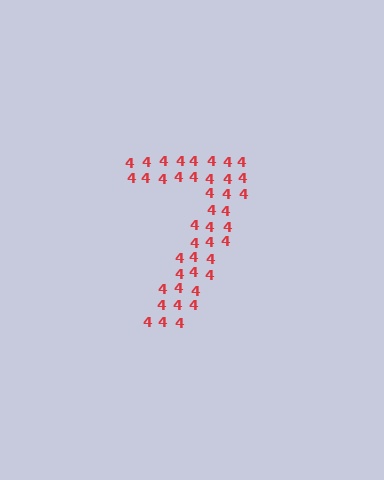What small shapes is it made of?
It is made of small digit 4's.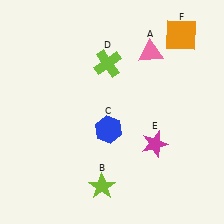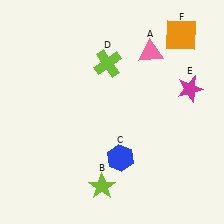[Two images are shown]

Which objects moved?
The objects that moved are: the blue hexagon (C), the magenta star (E).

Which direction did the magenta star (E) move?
The magenta star (E) moved up.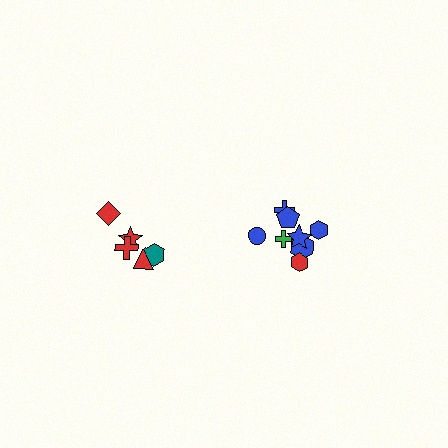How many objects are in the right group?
There are 8 objects.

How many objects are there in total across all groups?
There are 13 objects.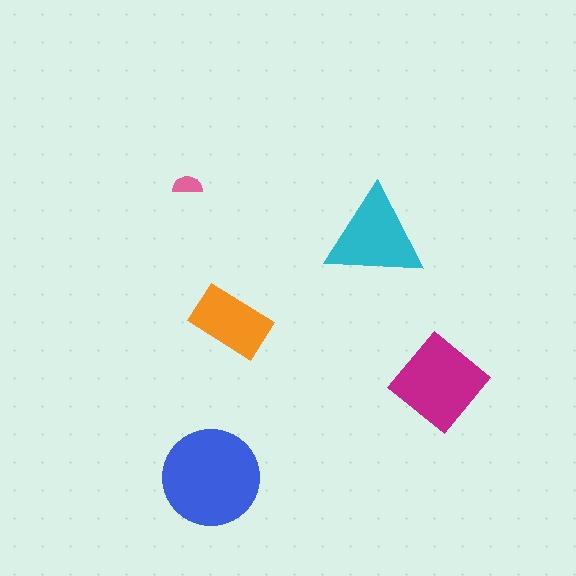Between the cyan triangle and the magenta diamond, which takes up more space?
The magenta diamond.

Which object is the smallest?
The pink semicircle.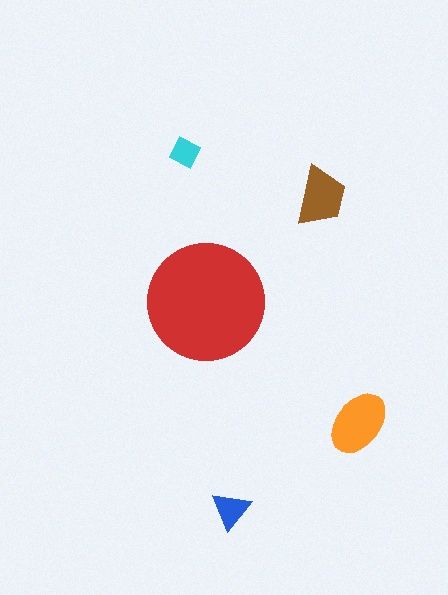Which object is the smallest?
The cyan diamond.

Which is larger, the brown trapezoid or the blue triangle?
The brown trapezoid.